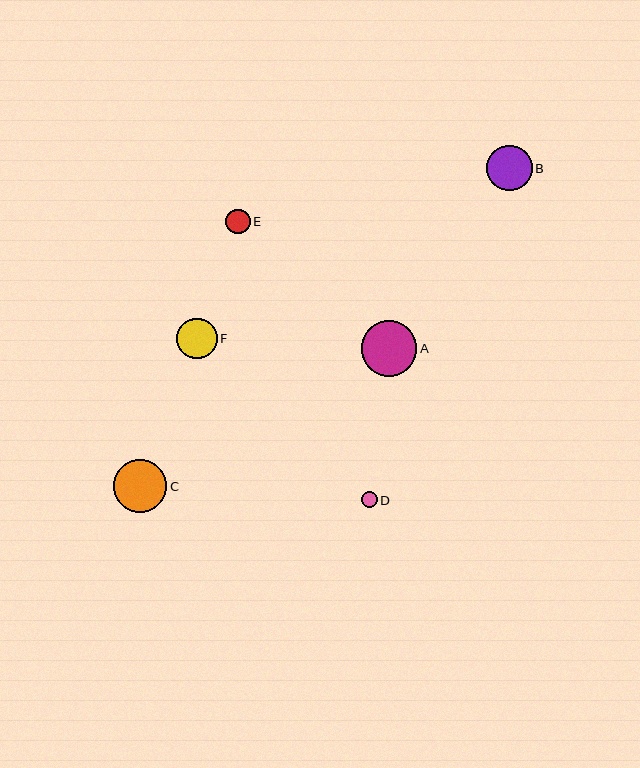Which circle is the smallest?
Circle D is the smallest with a size of approximately 16 pixels.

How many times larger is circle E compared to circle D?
Circle E is approximately 1.6 times the size of circle D.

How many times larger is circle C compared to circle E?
Circle C is approximately 2.2 times the size of circle E.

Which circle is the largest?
Circle A is the largest with a size of approximately 56 pixels.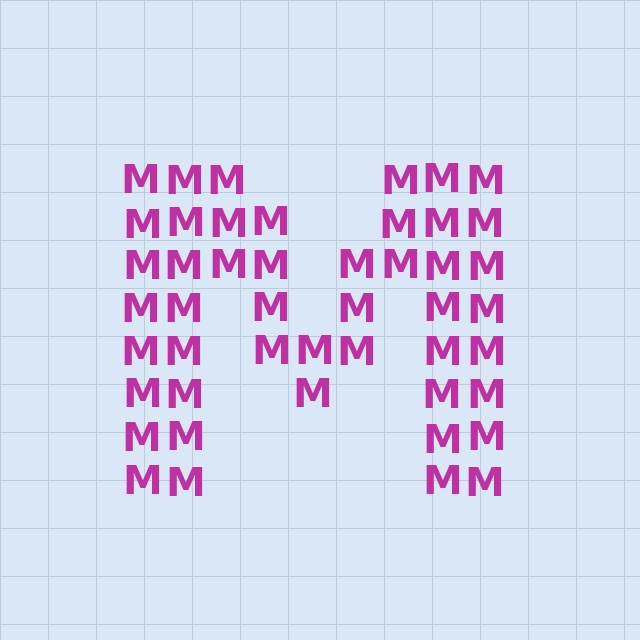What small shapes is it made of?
It is made of small letter M's.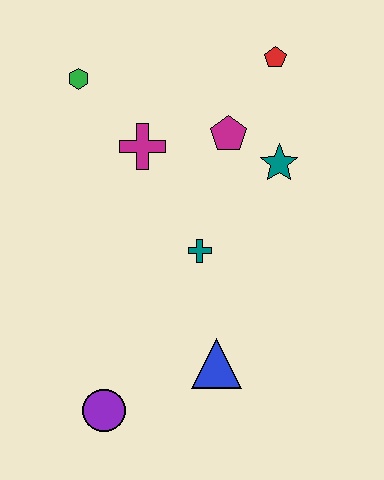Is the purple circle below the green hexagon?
Yes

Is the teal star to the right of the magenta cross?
Yes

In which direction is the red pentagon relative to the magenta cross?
The red pentagon is to the right of the magenta cross.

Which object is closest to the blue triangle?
The teal cross is closest to the blue triangle.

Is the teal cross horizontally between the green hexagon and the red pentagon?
Yes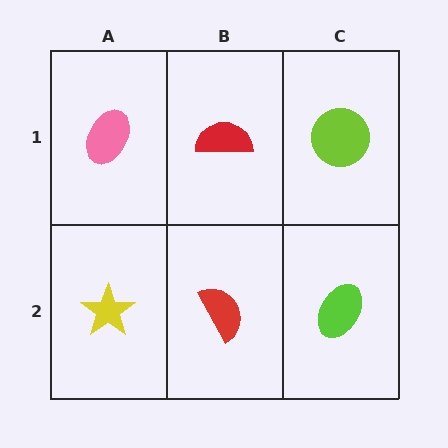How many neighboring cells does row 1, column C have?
2.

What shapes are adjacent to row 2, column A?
A pink ellipse (row 1, column A), a red semicircle (row 2, column B).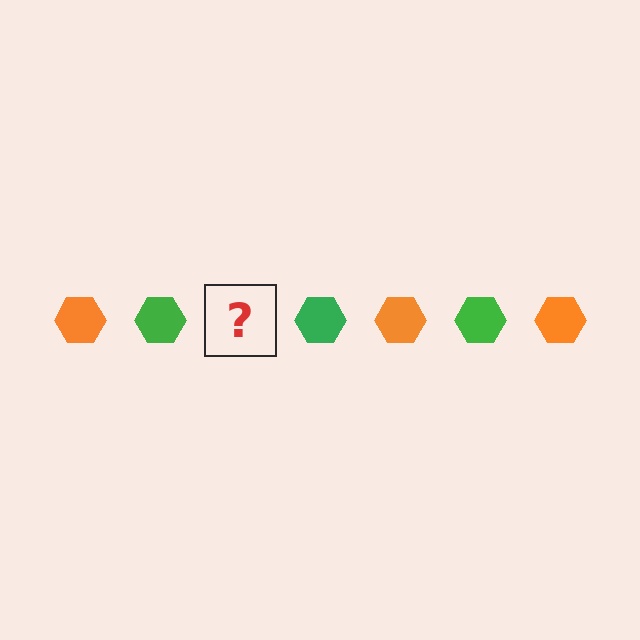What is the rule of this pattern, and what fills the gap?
The rule is that the pattern cycles through orange, green hexagons. The gap should be filled with an orange hexagon.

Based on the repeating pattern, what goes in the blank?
The blank should be an orange hexagon.